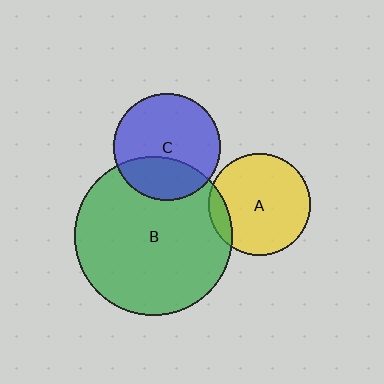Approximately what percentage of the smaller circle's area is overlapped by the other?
Approximately 30%.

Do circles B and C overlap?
Yes.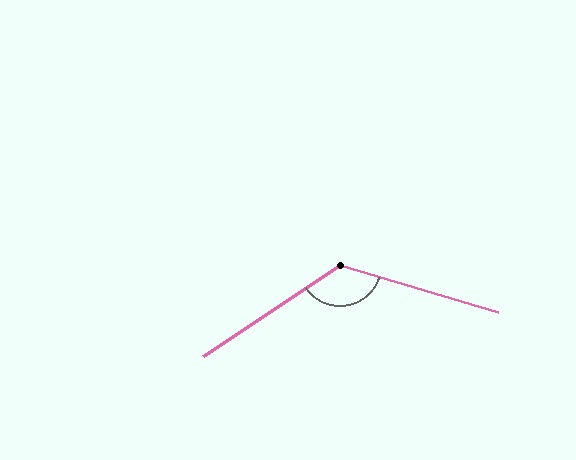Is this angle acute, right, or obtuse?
It is obtuse.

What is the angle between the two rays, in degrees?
Approximately 130 degrees.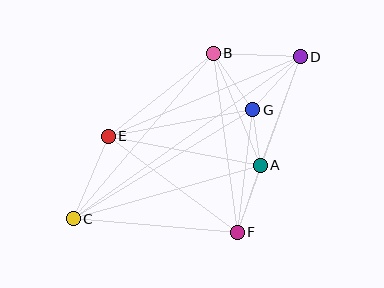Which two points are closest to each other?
Points A and G are closest to each other.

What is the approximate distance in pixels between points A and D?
The distance between A and D is approximately 116 pixels.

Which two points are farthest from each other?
Points C and D are farthest from each other.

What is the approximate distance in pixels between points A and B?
The distance between A and B is approximately 121 pixels.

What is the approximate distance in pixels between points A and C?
The distance between A and C is approximately 195 pixels.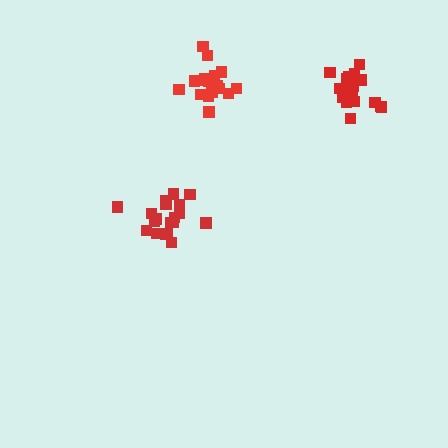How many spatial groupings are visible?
There are 3 spatial groupings.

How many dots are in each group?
Group 1: 17 dots, Group 2: 19 dots, Group 3: 19 dots (55 total).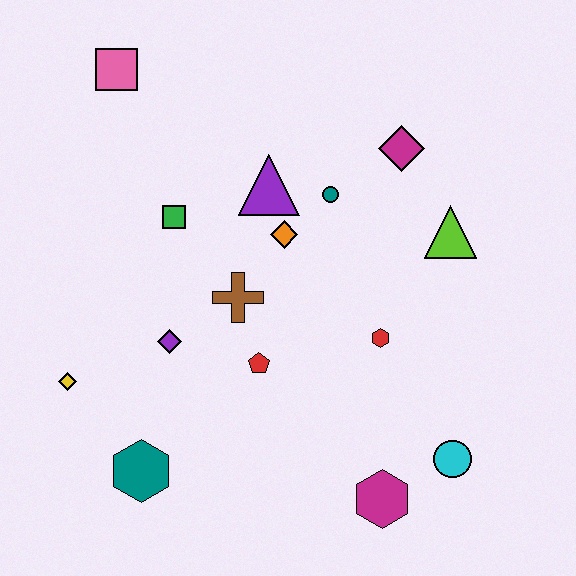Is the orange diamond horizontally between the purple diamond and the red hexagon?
Yes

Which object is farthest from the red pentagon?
The pink square is farthest from the red pentagon.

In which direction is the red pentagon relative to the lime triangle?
The red pentagon is to the left of the lime triangle.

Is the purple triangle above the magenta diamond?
No